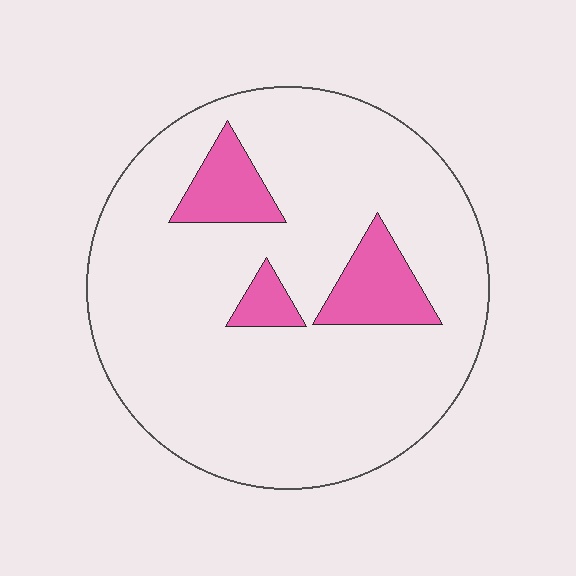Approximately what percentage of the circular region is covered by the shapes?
Approximately 15%.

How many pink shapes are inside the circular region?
3.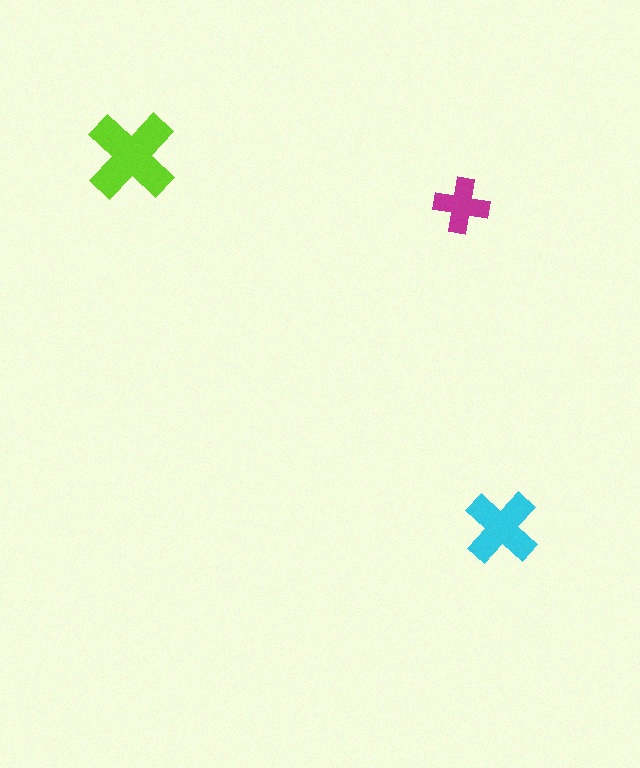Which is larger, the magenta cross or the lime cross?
The lime one.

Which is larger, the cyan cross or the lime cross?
The lime one.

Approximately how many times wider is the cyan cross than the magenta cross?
About 1.5 times wider.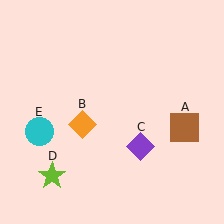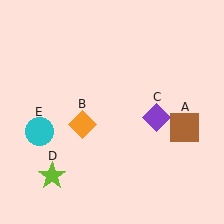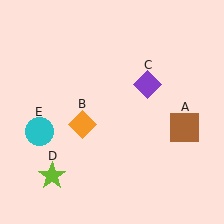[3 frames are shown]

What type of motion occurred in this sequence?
The purple diamond (object C) rotated counterclockwise around the center of the scene.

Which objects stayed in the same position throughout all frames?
Brown square (object A) and orange diamond (object B) and lime star (object D) and cyan circle (object E) remained stationary.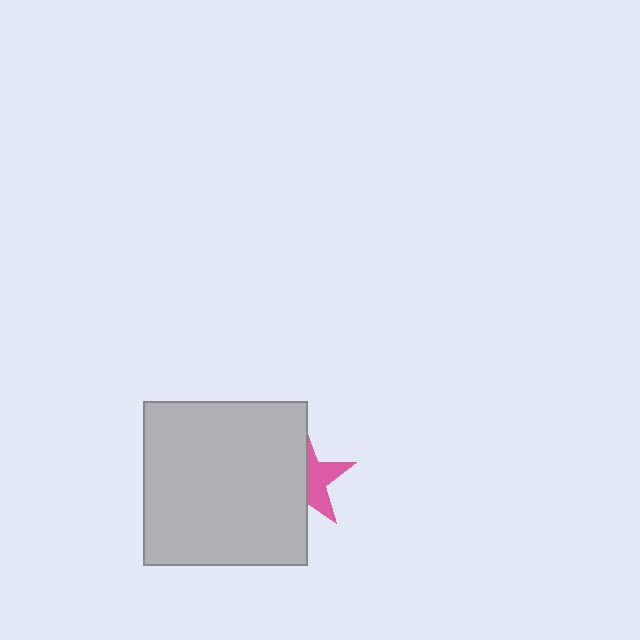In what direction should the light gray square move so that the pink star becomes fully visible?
The light gray square should move left. That is the shortest direction to clear the overlap and leave the pink star fully visible.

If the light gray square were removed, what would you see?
You would see the complete pink star.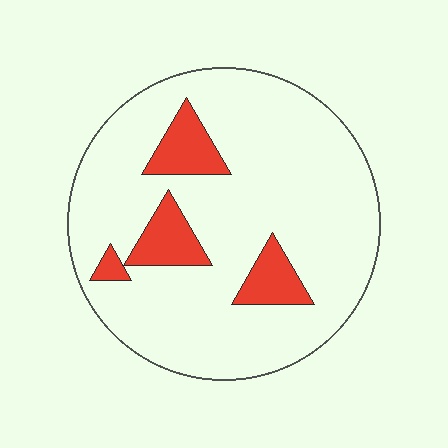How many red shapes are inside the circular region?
4.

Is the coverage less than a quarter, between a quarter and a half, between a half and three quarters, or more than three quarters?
Less than a quarter.